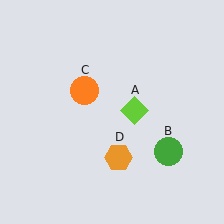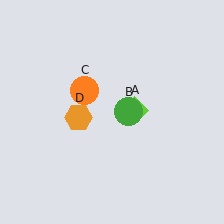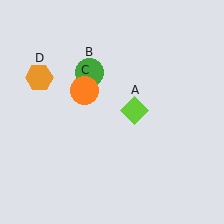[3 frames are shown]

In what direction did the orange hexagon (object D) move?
The orange hexagon (object D) moved up and to the left.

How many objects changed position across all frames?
2 objects changed position: green circle (object B), orange hexagon (object D).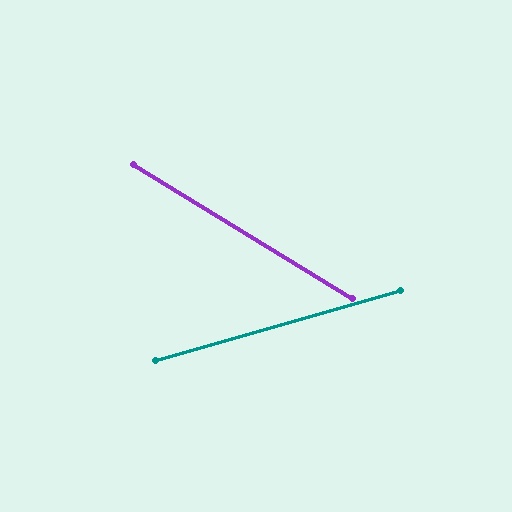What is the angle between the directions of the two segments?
Approximately 47 degrees.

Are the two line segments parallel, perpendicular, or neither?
Neither parallel nor perpendicular — they differ by about 47°.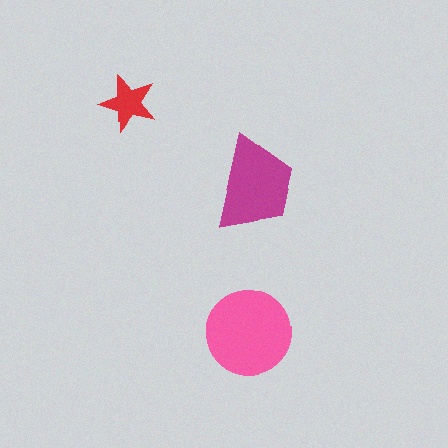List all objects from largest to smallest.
The pink circle, the magenta trapezoid, the red star.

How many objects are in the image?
There are 3 objects in the image.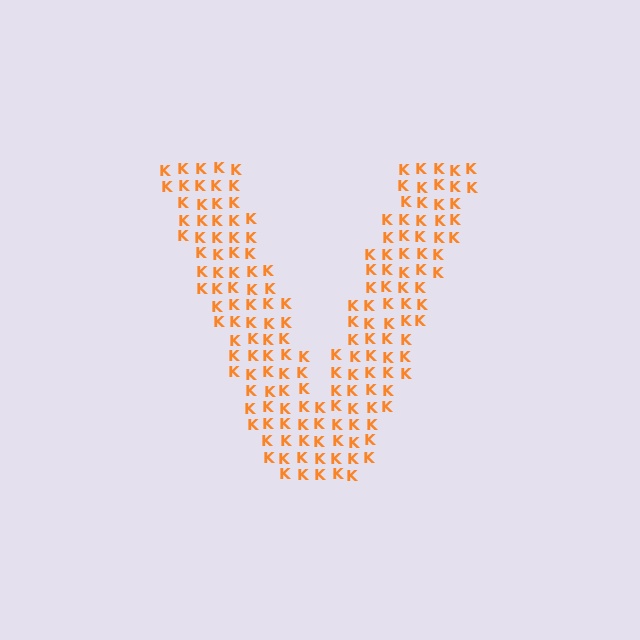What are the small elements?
The small elements are letter K's.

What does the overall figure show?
The overall figure shows the letter V.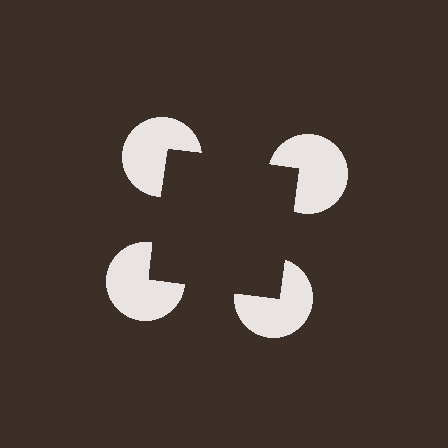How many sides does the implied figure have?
4 sides.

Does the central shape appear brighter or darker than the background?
It typically appears slightly darker than the background, even though no actual brightness change is drawn.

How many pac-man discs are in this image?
There are 4 — one at each vertex of the illusory square.